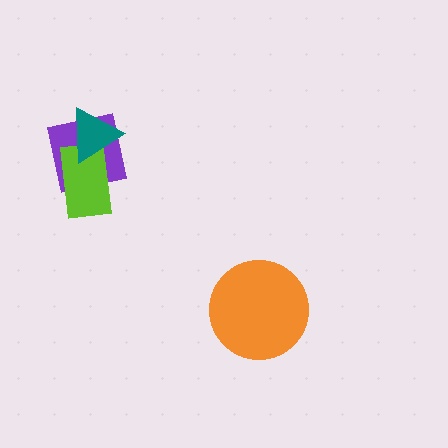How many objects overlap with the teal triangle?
2 objects overlap with the teal triangle.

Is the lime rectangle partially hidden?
Yes, it is partially covered by another shape.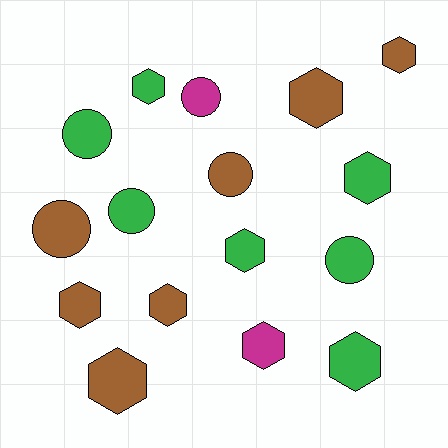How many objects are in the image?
There are 16 objects.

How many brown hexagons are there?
There are 5 brown hexagons.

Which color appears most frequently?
Green, with 7 objects.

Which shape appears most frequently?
Hexagon, with 10 objects.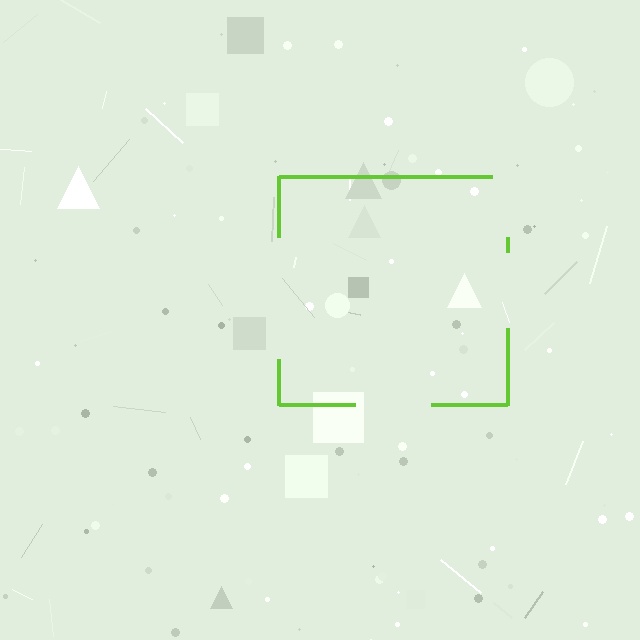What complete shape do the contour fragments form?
The contour fragments form a square.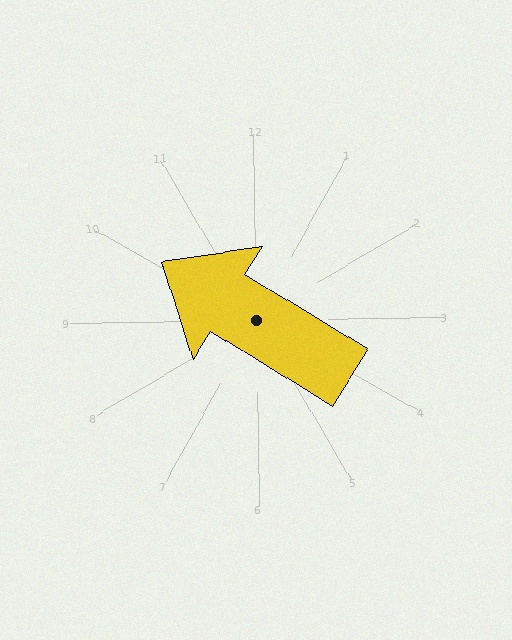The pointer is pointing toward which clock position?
Roughly 10 o'clock.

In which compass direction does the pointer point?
Northwest.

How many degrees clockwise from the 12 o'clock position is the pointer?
Approximately 302 degrees.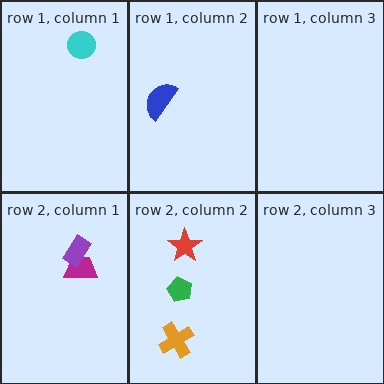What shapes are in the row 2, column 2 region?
The red star, the orange cross, the green pentagon.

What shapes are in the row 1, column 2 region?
The blue semicircle.